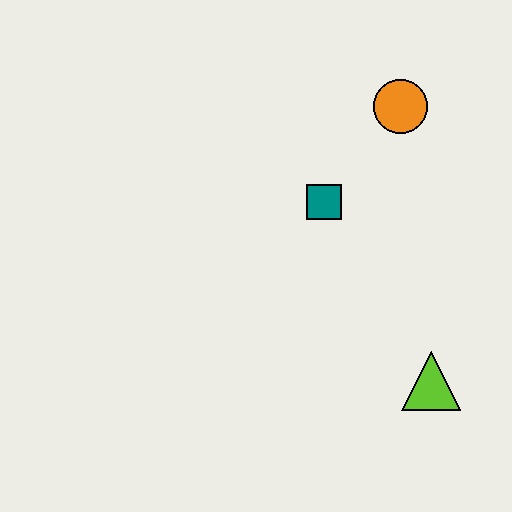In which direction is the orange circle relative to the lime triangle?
The orange circle is above the lime triangle.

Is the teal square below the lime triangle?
No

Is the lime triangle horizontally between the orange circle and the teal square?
No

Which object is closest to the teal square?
The orange circle is closest to the teal square.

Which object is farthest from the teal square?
The lime triangle is farthest from the teal square.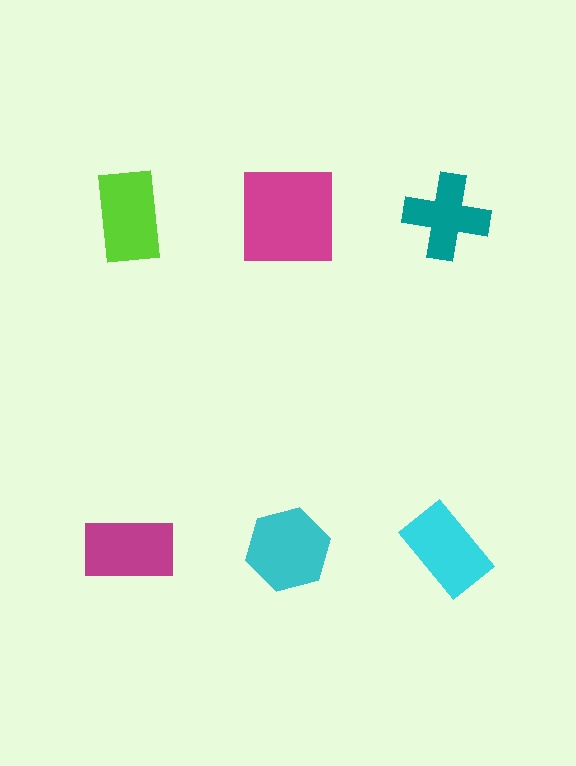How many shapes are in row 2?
3 shapes.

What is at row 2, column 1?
A magenta rectangle.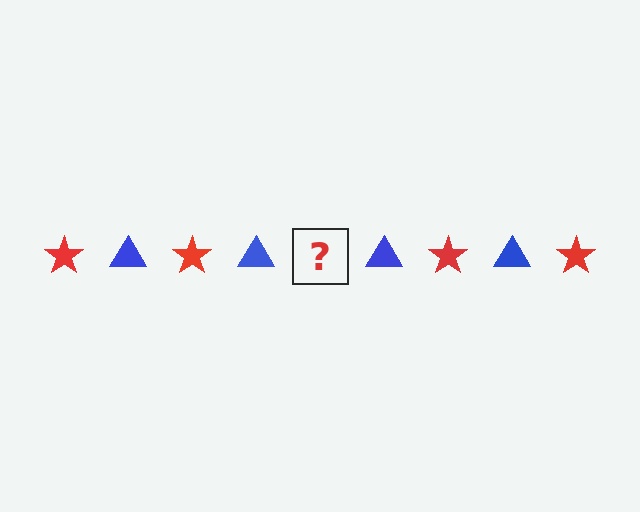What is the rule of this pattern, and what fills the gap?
The rule is that the pattern alternates between red star and blue triangle. The gap should be filled with a red star.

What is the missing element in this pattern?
The missing element is a red star.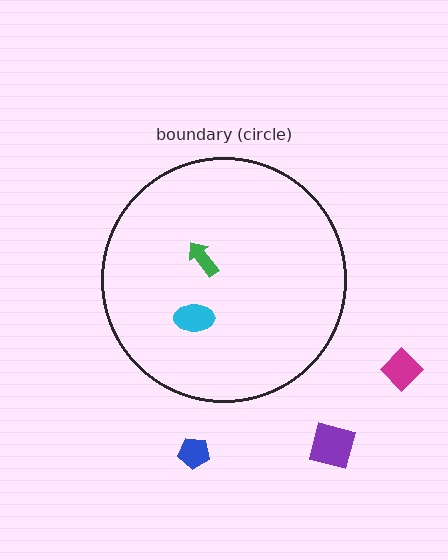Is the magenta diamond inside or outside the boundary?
Outside.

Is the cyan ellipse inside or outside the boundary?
Inside.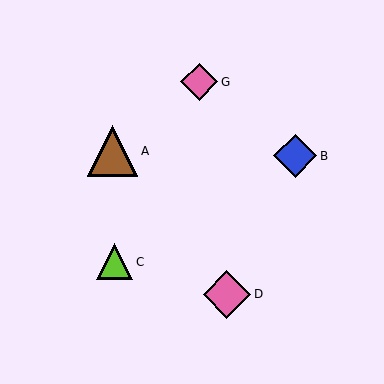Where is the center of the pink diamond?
The center of the pink diamond is at (199, 82).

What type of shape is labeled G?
Shape G is a pink diamond.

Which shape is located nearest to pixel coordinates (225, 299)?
The pink diamond (labeled D) at (227, 294) is nearest to that location.